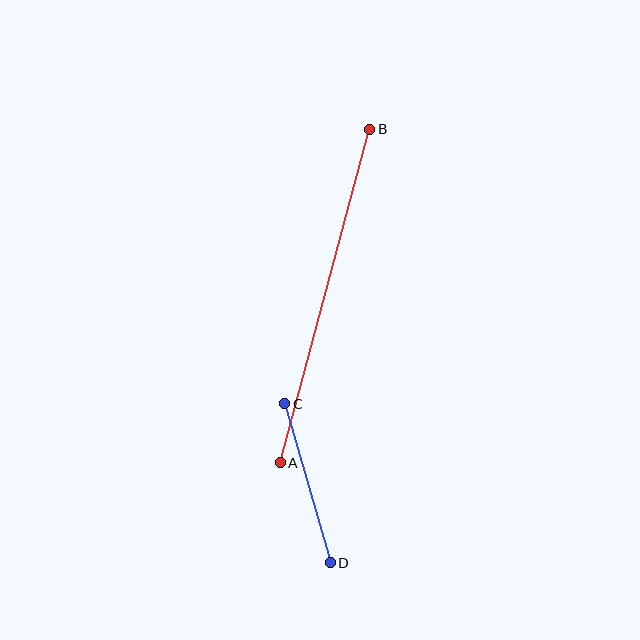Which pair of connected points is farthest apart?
Points A and B are farthest apart.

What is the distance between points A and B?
The distance is approximately 345 pixels.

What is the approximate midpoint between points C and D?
The midpoint is at approximately (308, 483) pixels.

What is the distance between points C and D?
The distance is approximately 166 pixels.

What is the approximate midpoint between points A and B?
The midpoint is at approximately (325, 296) pixels.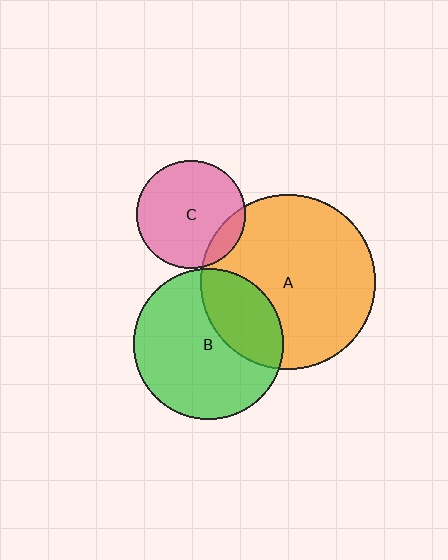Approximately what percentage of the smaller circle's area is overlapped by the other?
Approximately 15%.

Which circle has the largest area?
Circle A (orange).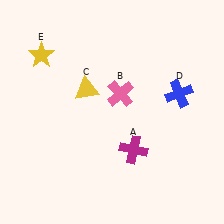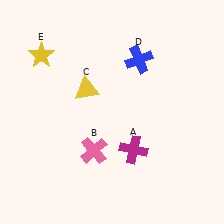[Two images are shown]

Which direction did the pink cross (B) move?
The pink cross (B) moved down.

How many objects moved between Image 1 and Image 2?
2 objects moved between the two images.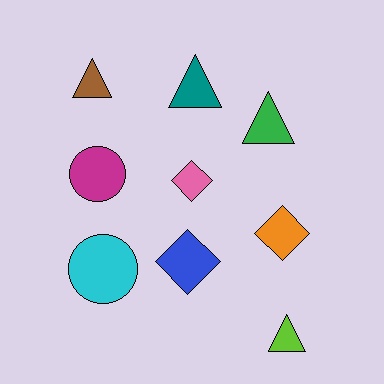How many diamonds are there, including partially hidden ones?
There are 3 diamonds.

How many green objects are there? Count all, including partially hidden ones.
There is 1 green object.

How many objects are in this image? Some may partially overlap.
There are 9 objects.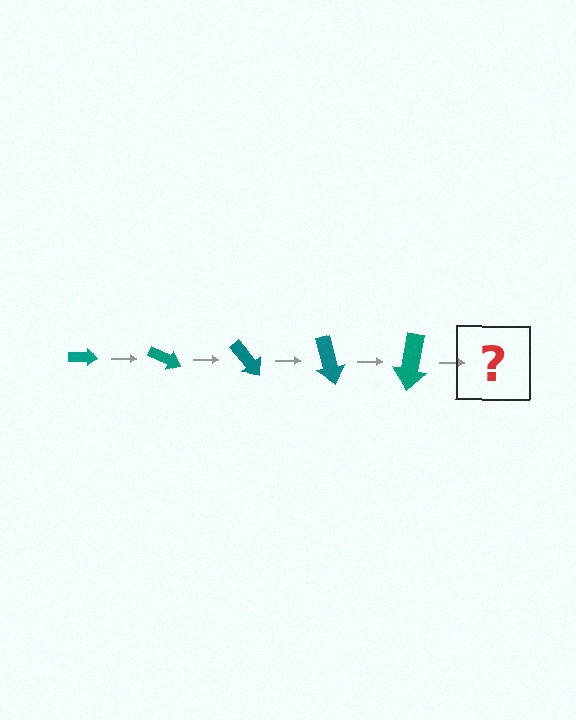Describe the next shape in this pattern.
It should be an arrow, larger than the previous one and rotated 125 degrees from the start.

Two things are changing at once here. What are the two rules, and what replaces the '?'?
The two rules are that the arrow grows larger each step and it rotates 25 degrees each step. The '?' should be an arrow, larger than the previous one and rotated 125 degrees from the start.